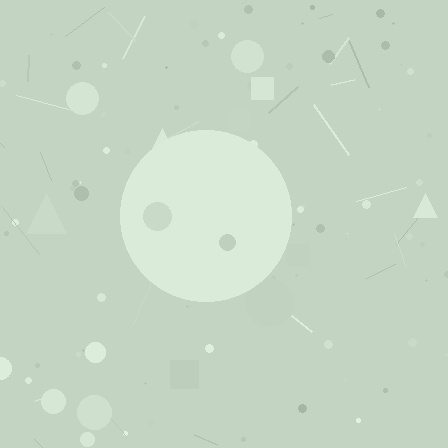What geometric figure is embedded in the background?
A circle is embedded in the background.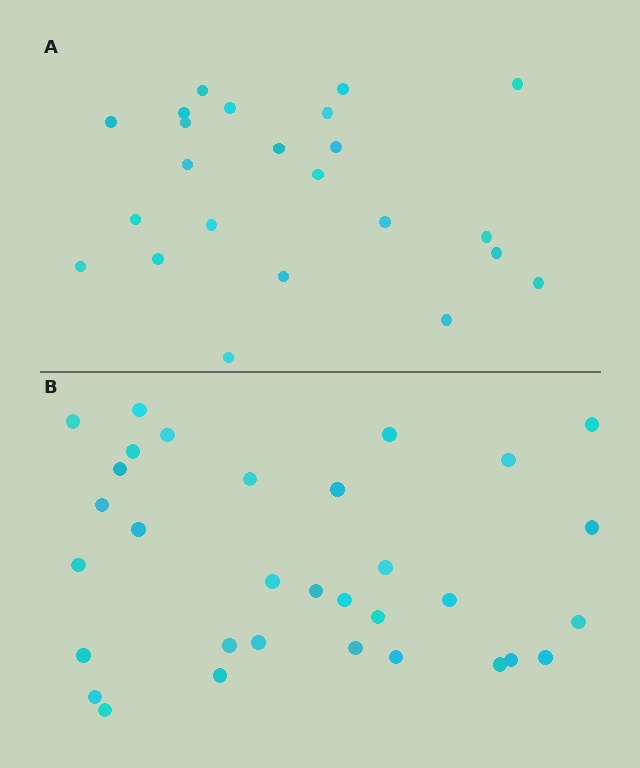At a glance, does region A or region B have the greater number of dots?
Region B (the bottom region) has more dots.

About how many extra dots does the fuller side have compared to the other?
Region B has roughly 8 or so more dots than region A.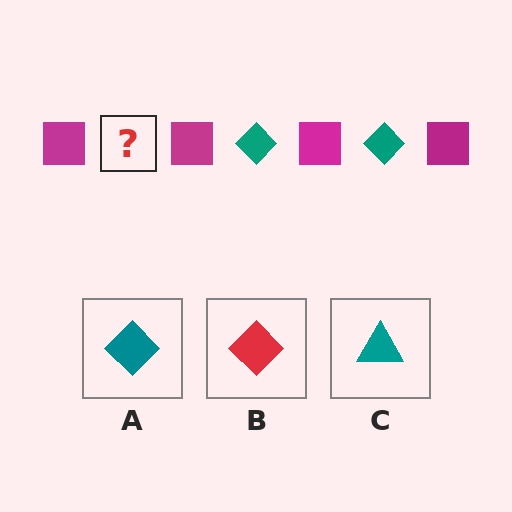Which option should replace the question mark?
Option A.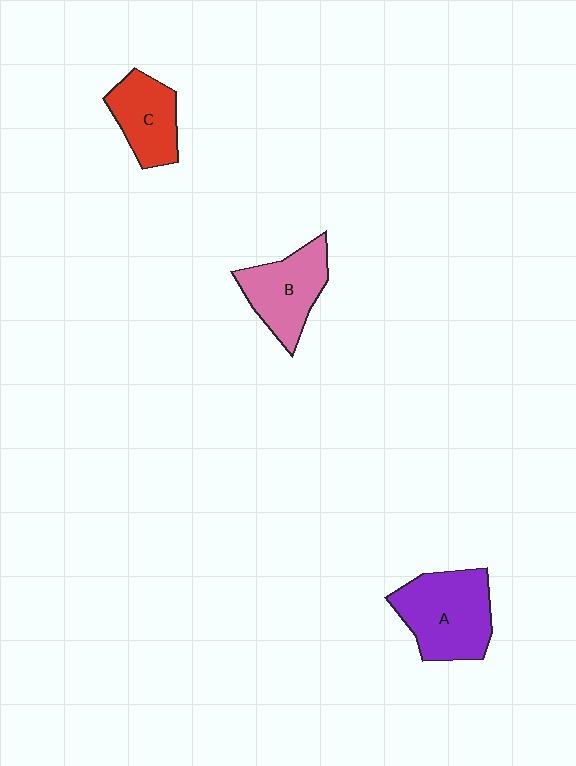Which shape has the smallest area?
Shape C (red).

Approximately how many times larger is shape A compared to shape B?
Approximately 1.3 times.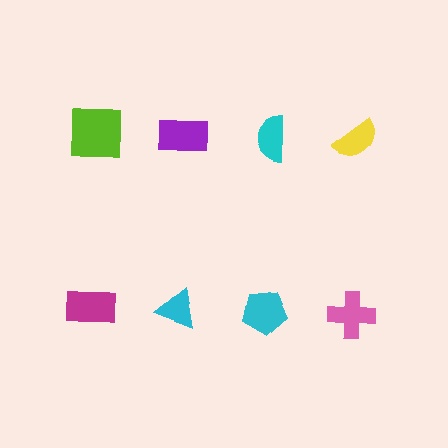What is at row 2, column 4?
A pink cross.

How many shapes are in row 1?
4 shapes.